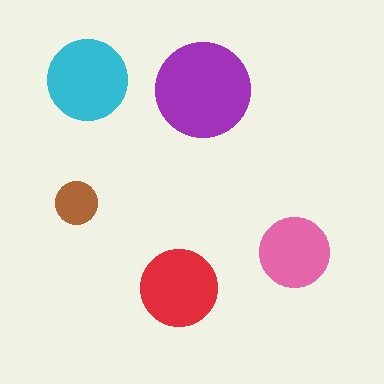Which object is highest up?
The cyan circle is topmost.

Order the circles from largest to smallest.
the purple one, the cyan one, the red one, the pink one, the brown one.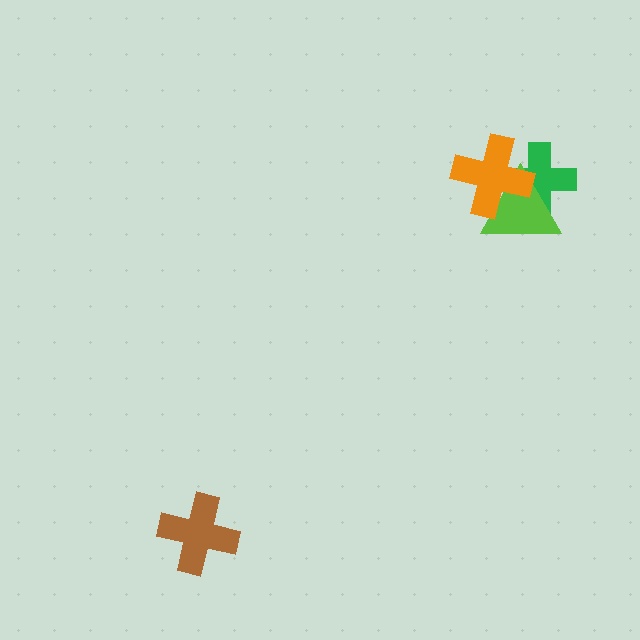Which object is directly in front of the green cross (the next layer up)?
The lime triangle is directly in front of the green cross.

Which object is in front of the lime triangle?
The orange cross is in front of the lime triangle.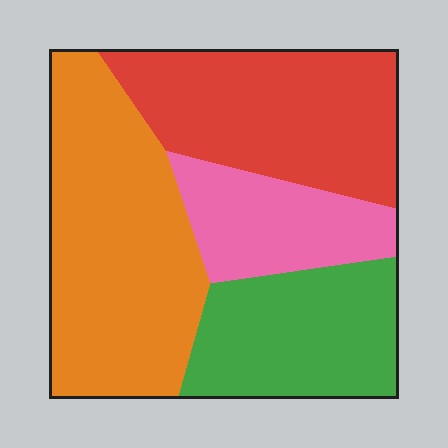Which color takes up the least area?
Pink, at roughly 15%.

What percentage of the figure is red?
Red covers 28% of the figure.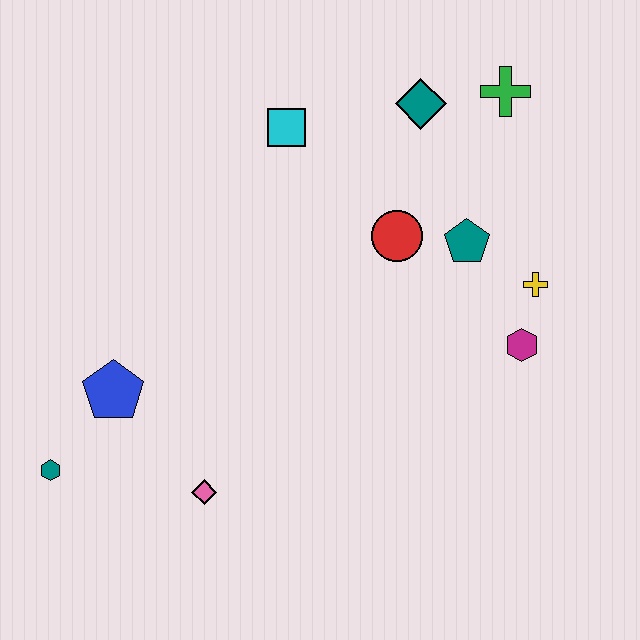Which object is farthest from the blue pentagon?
The green cross is farthest from the blue pentagon.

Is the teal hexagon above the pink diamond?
Yes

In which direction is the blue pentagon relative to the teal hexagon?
The blue pentagon is above the teal hexagon.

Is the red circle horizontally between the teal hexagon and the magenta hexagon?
Yes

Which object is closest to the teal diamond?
The green cross is closest to the teal diamond.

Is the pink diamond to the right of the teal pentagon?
No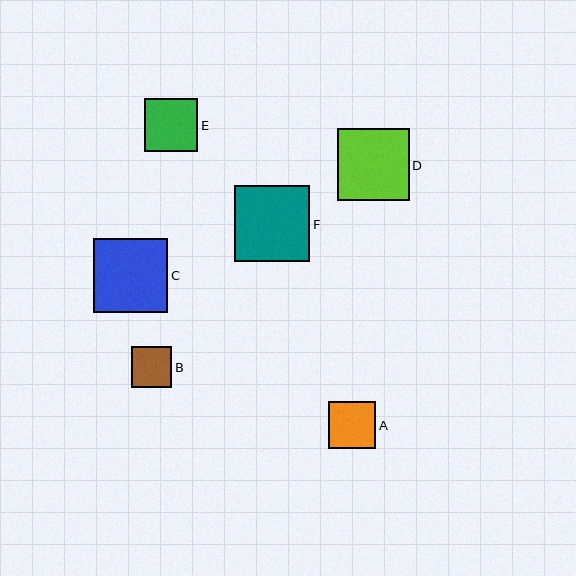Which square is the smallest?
Square B is the smallest with a size of approximately 40 pixels.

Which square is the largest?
Square F is the largest with a size of approximately 76 pixels.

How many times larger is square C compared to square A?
Square C is approximately 1.6 times the size of square A.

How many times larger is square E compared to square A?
Square E is approximately 1.1 times the size of square A.